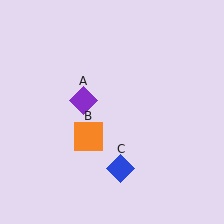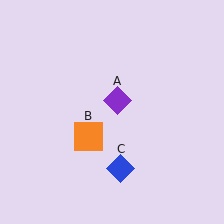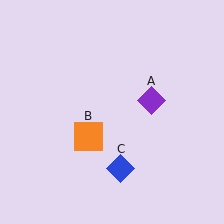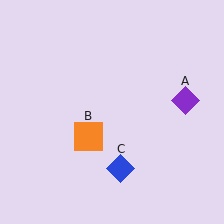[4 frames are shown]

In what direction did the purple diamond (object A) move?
The purple diamond (object A) moved right.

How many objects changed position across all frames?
1 object changed position: purple diamond (object A).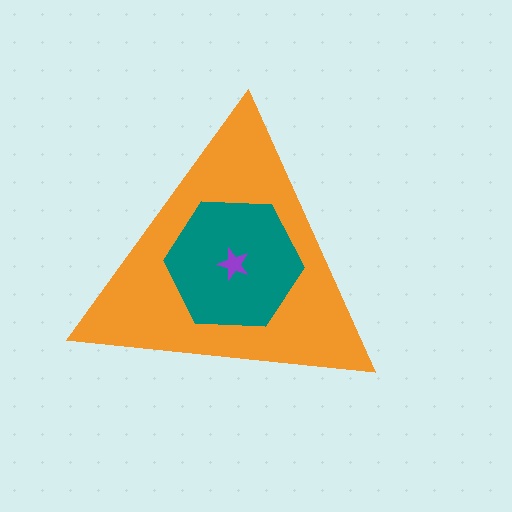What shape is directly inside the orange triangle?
The teal hexagon.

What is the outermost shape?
The orange triangle.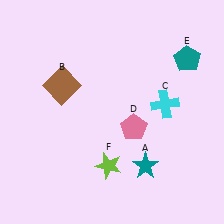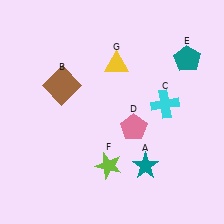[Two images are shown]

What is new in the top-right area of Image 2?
A yellow triangle (G) was added in the top-right area of Image 2.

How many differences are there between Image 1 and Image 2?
There is 1 difference between the two images.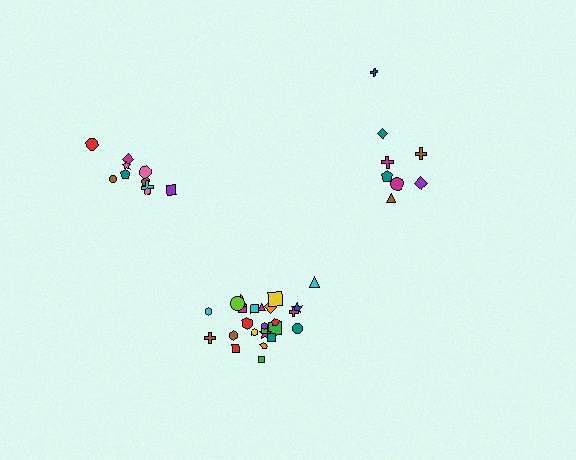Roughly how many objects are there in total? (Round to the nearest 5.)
Roughly 45 objects in total.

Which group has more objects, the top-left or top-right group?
The top-left group.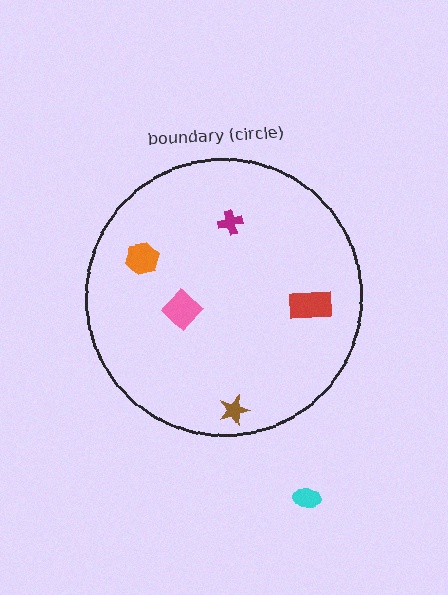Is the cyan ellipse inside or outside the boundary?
Outside.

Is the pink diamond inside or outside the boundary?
Inside.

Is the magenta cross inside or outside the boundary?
Inside.